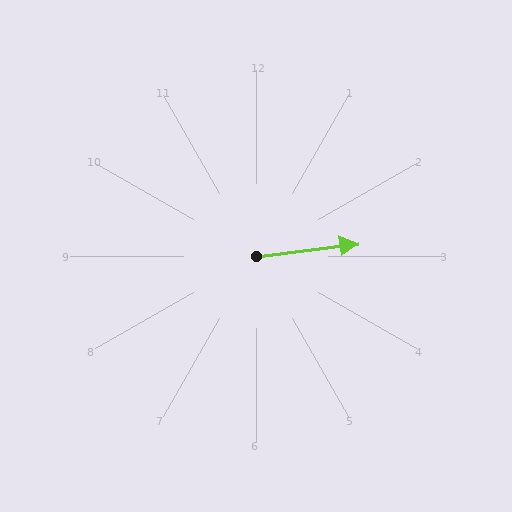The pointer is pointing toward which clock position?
Roughly 3 o'clock.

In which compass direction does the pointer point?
East.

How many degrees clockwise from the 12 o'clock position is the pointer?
Approximately 83 degrees.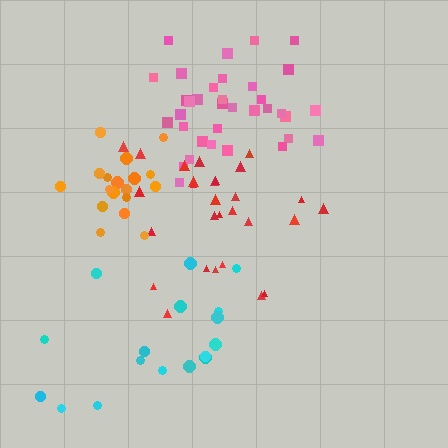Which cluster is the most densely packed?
Orange.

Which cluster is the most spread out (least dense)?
Cyan.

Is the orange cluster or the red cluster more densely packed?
Orange.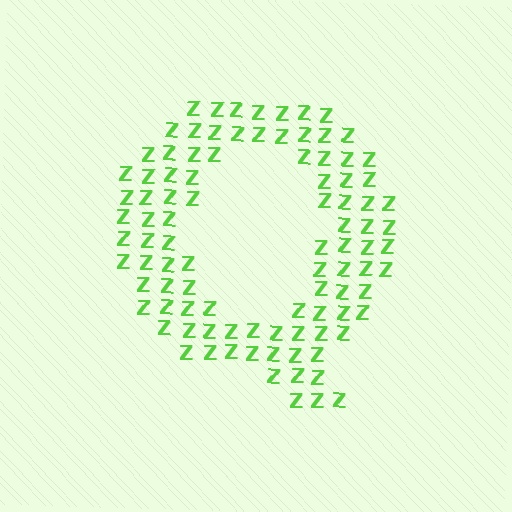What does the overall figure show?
The overall figure shows the letter Q.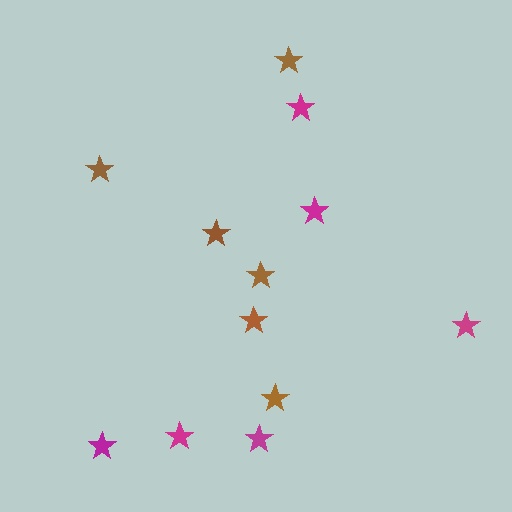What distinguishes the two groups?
There are 2 groups: one group of magenta stars (6) and one group of brown stars (6).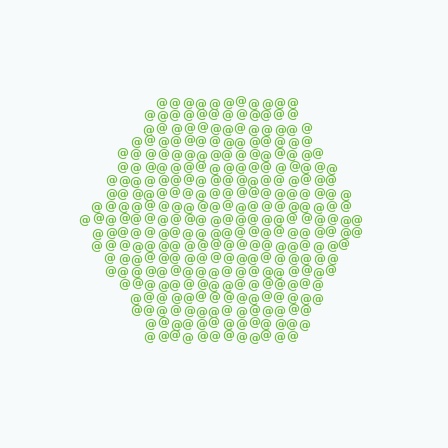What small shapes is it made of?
It is made of small at signs.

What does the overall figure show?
The overall figure shows a hexagon.